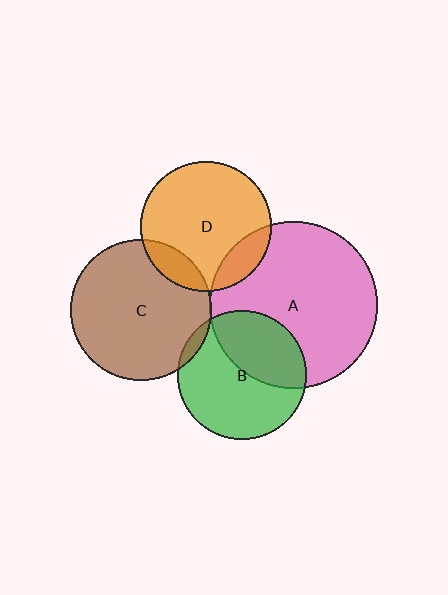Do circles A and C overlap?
Yes.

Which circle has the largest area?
Circle A (pink).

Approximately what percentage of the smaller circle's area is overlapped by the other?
Approximately 5%.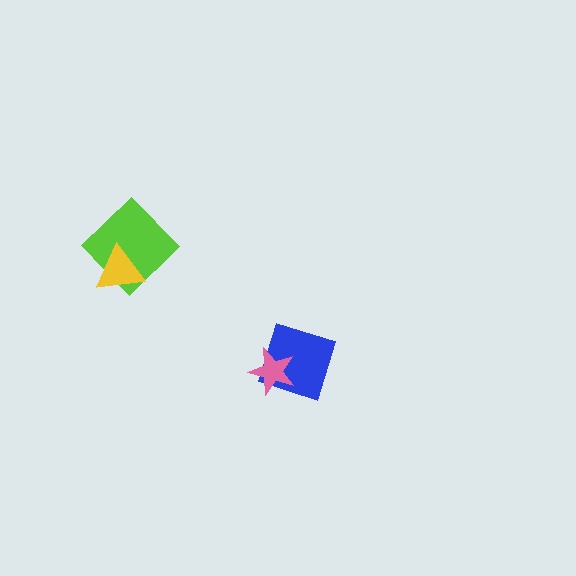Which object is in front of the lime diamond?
The yellow triangle is in front of the lime diamond.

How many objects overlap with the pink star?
1 object overlaps with the pink star.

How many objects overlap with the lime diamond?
1 object overlaps with the lime diamond.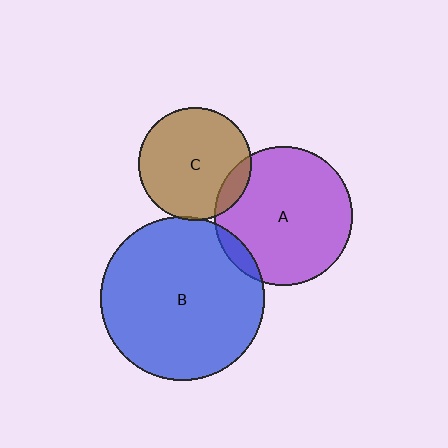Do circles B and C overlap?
Yes.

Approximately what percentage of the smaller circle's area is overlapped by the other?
Approximately 5%.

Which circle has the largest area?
Circle B (blue).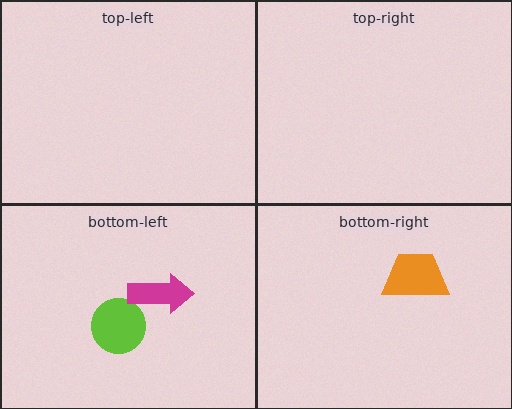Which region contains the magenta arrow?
The bottom-left region.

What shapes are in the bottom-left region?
The lime circle, the magenta arrow.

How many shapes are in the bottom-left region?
2.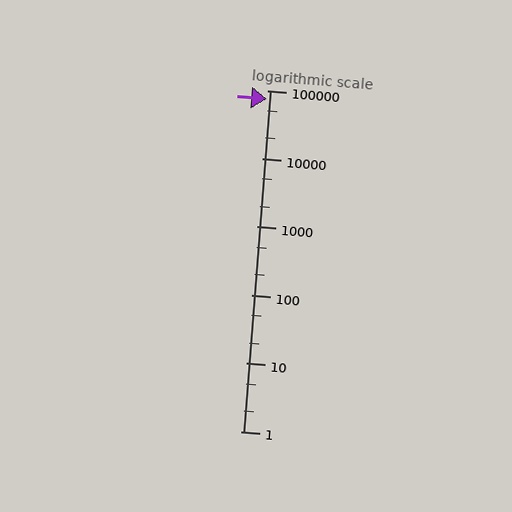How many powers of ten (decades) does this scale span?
The scale spans 5 decades, from 1 to 100000.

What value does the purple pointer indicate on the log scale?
The pointer indicates approximately 75000.